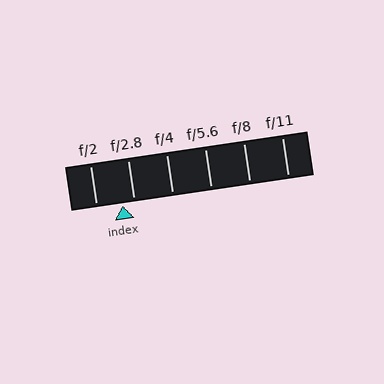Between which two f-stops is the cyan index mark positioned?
The index mark is between f/2 and f/2.8.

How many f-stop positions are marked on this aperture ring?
There are 6 f-stop positions marked.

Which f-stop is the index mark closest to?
The index mark is closest to f/2.8.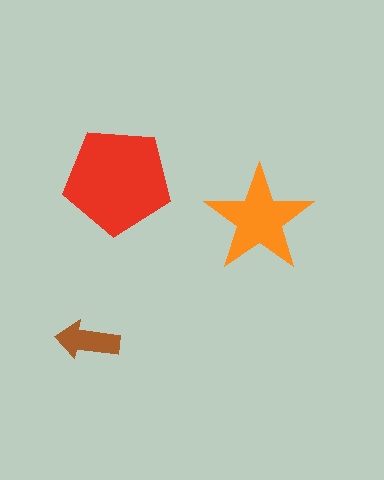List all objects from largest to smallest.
The red pentagon, the orange star, the brown arrow.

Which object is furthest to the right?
The orange star is rightmost.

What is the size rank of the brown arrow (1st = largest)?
3rd.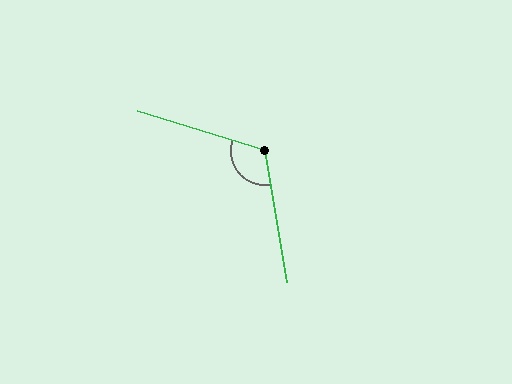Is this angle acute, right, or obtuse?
It is obtuse.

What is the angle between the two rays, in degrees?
Approximately 116 degrees.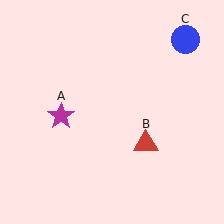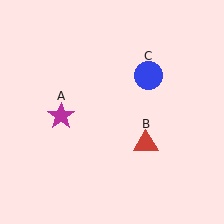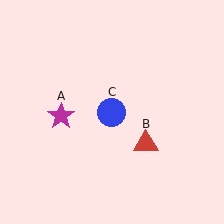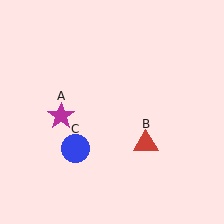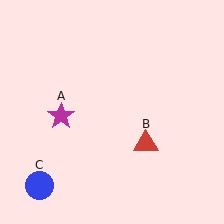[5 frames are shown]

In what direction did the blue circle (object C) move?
The blue circle (object C) moved down and to the left.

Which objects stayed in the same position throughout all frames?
Magenta star (object A) and red triangle (object B) remained stationary.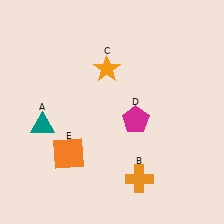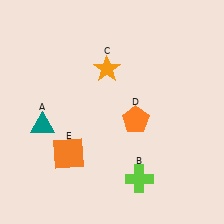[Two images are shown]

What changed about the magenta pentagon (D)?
In Image 1, D is magenta. In Image 2, it changed to orange.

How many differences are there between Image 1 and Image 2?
There are 2 differences between the two images.